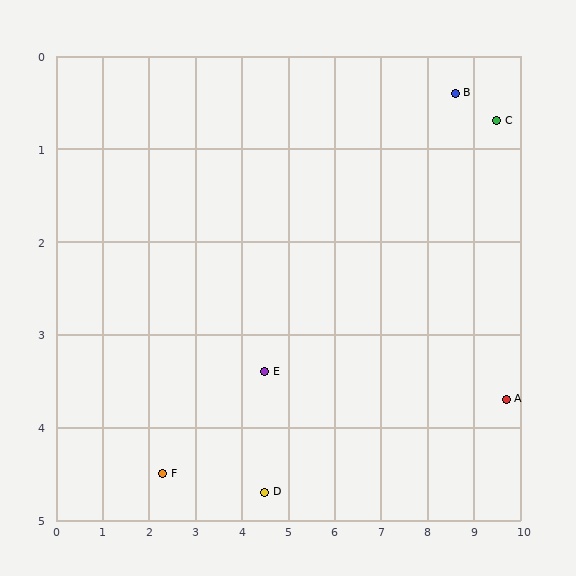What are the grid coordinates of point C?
Point C is at approximately (9.5, 0.7).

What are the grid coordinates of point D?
Point D is at approximately (4.5, 4.7).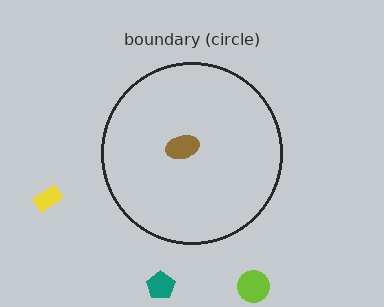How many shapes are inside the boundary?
1 inside, 3 outside.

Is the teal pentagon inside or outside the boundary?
Outside.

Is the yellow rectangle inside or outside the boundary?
Outside.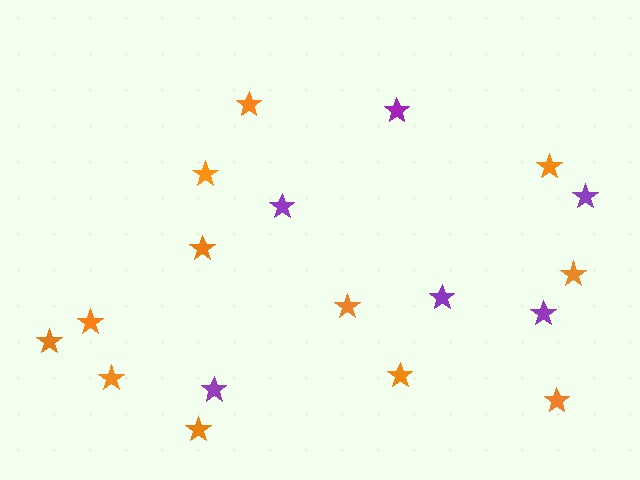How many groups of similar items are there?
There are 2 groups: one group of orange stars (12) and one group of purple stars (6).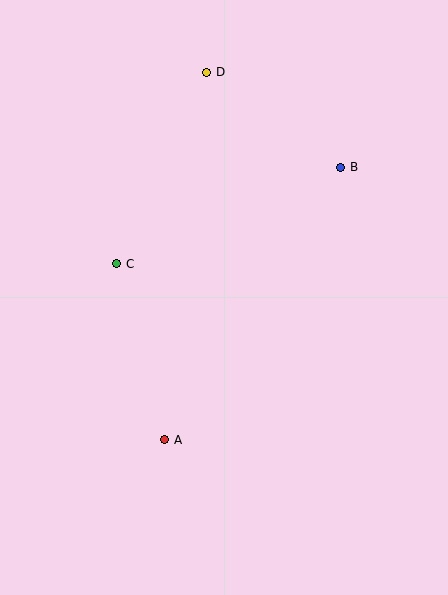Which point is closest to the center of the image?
Point C at (117, 264) is closest to the center.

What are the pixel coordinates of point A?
Point A is at (165, 440).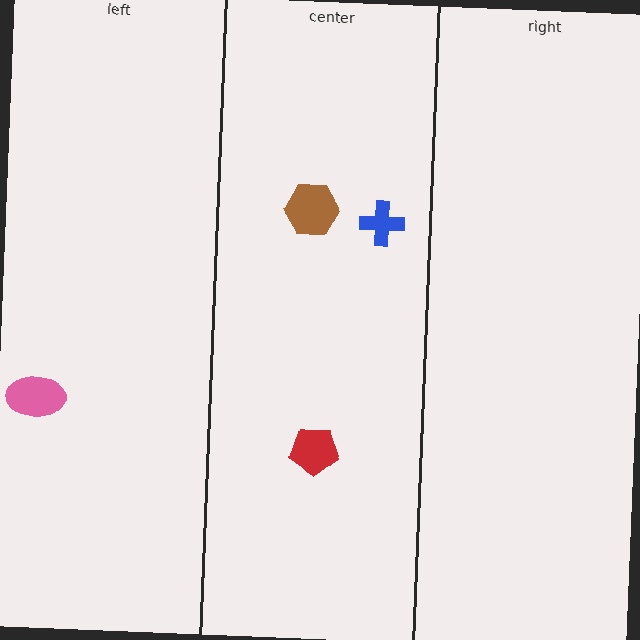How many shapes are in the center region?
3.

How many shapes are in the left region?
1.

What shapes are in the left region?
The pink ellipse.